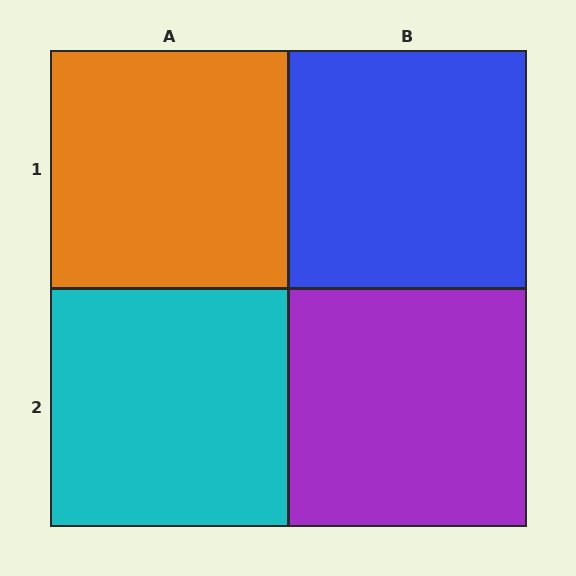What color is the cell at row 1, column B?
Blue.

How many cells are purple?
1 cell is purple.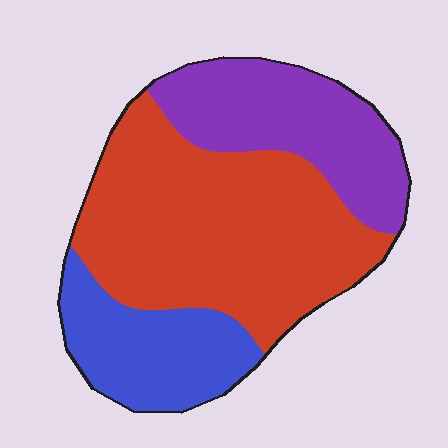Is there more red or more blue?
Red.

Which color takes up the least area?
Blue, at roughly 20%.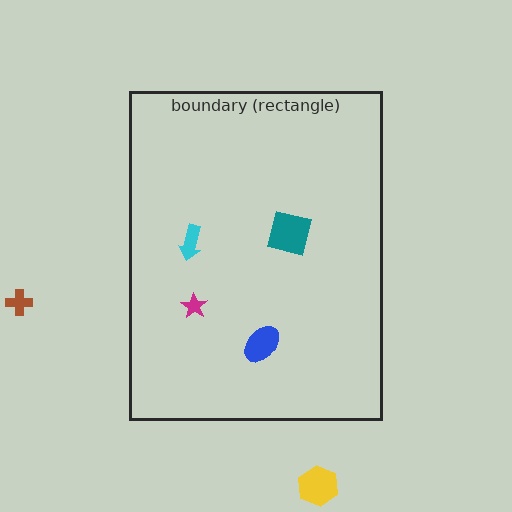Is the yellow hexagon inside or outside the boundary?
Outside.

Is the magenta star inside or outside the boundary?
Inside.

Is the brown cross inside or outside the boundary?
Outside.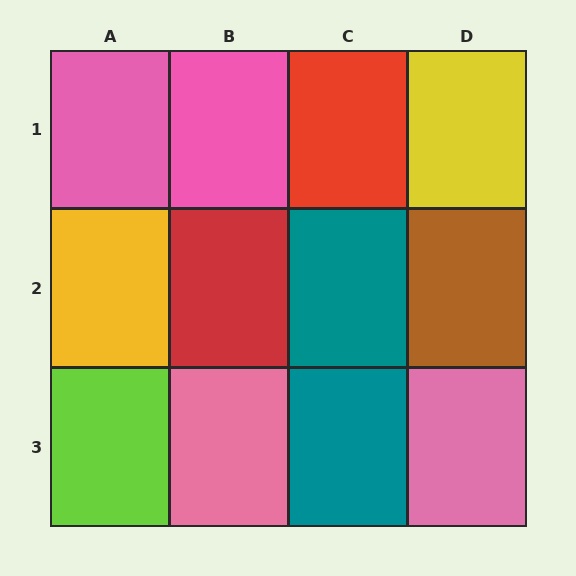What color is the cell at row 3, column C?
Teal.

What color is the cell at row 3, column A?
Lime.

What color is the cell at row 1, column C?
Red.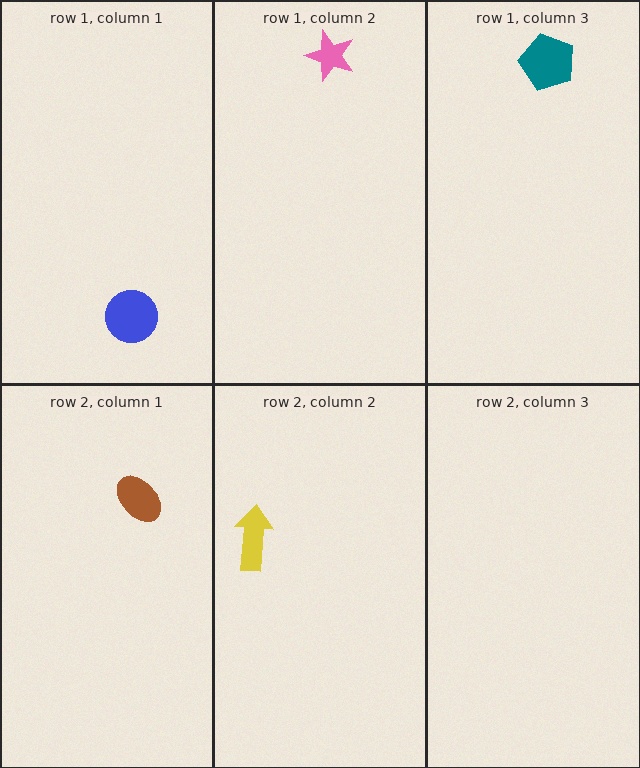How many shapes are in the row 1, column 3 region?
1.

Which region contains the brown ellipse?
The row 2, column 1 region.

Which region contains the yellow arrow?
The row 2, column 2 region.